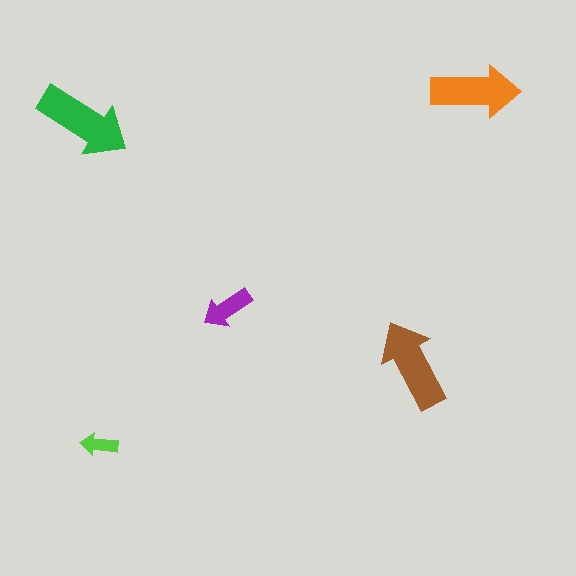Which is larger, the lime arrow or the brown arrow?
The brown one.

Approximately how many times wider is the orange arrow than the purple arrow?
About 1.5 times wider.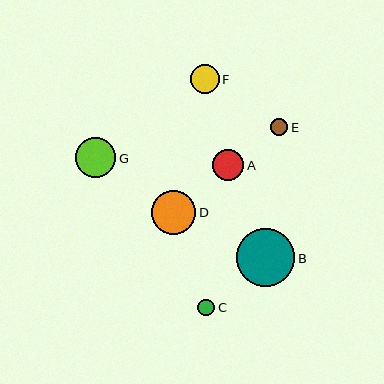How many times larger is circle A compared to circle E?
Circle A is approximately 1.9 times the size of circle E.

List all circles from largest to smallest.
From largest to smallest: B, D, G, A, F, C, E.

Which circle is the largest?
Circle B is the largest with a size of approximately 58 pixels.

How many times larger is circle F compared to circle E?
Circle F is approximately 1.7 times the size of circle E.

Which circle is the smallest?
Circle E is the smallest with a size of approximately 17 pixels.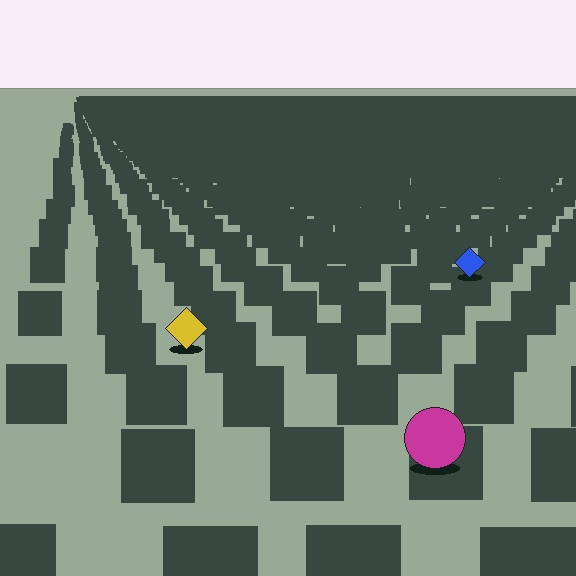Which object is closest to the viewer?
The magenta circle is closest. The texture marks near it are larger and more spread out.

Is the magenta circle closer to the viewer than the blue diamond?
Yes. The magenta circle is closer — you can tell from the texture gradient: the ground texture is coarser near it.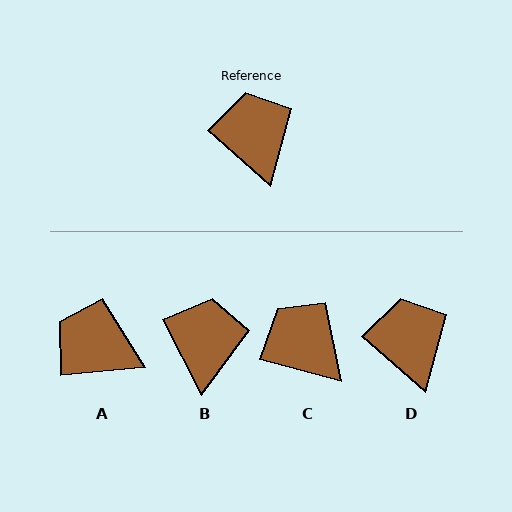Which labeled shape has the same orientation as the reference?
D.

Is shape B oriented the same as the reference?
No, it is off by about 22 degrees.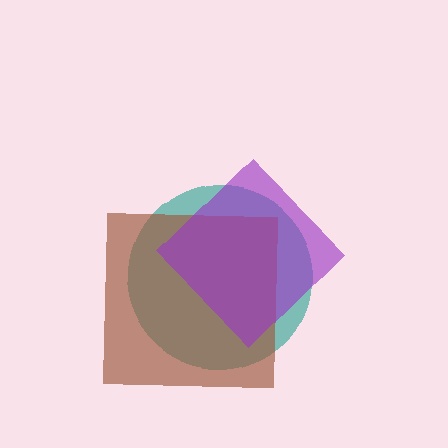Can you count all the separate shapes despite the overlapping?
Yes, there are 3 separate shapes.